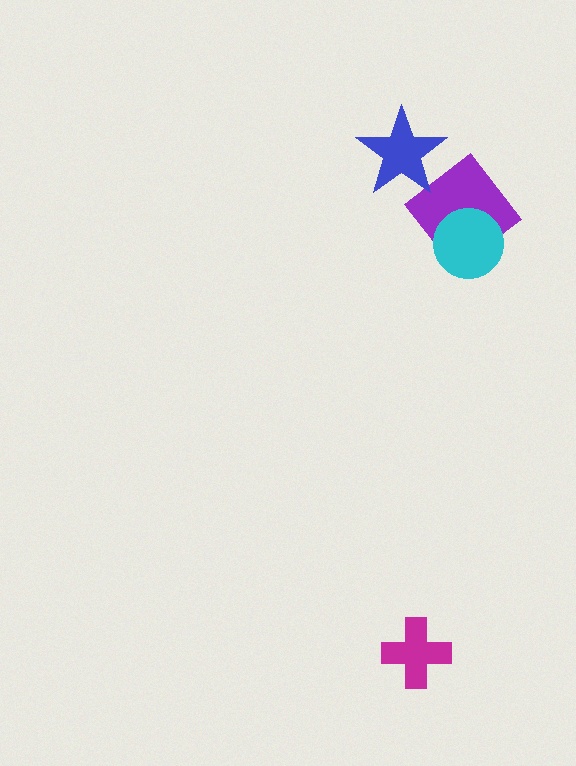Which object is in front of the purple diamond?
The cyan circle is in front of the purple diamond.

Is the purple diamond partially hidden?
Yes, it is partially covered by another shape.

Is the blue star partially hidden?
No, no other shape covers it.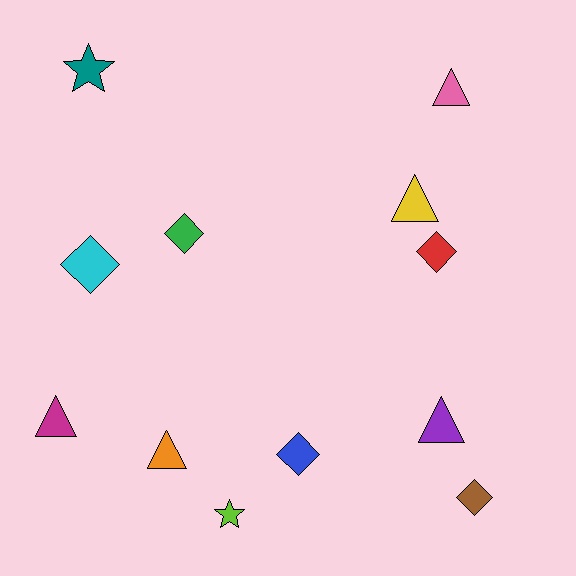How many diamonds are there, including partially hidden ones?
There are 5 diamonds.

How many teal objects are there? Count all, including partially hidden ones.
There is 1 teal object.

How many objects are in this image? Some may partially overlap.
There are 12 objects.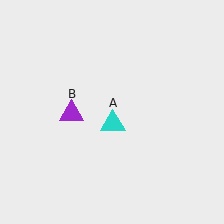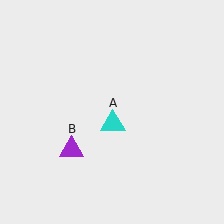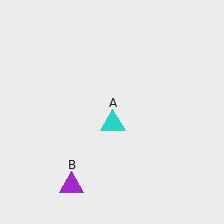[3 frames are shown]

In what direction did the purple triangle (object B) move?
The purple triangle (object B) moved down.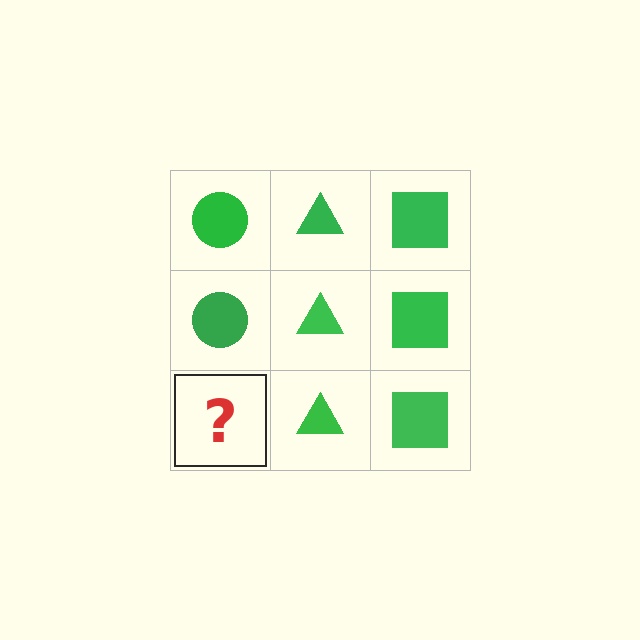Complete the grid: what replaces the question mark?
The question mark should be replaced with a green circle.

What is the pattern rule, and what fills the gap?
The rule is that each column has a consistent shape. The gap should be filled with a green circle.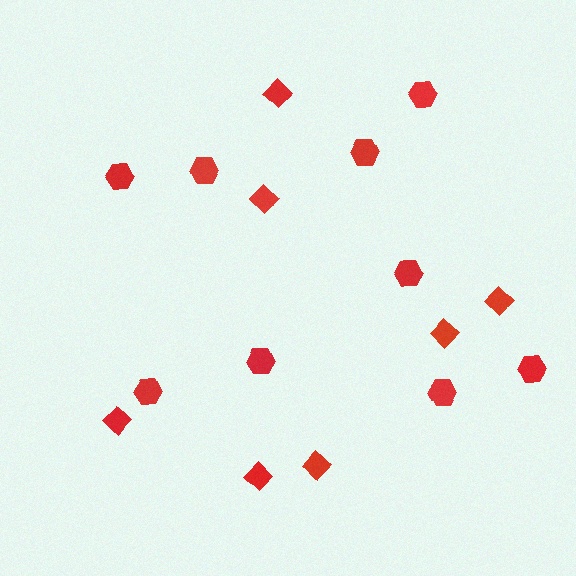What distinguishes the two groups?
There are 2 groups: one group of diamonds (7) and one group of hexagons (9).